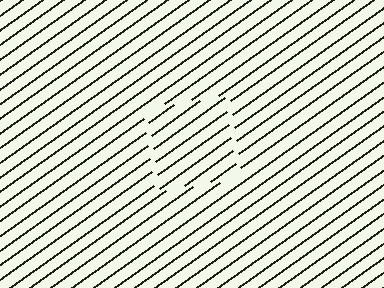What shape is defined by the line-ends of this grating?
An illusory square. The interior of the shape contains the same grating, shifted by half a period — the contour is defined by the phase discontinuity where line-ends from the inner and outer gratings abut.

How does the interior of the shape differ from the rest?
The interior of the shape contains the same grating, shifted by half a period — the contour is defined by the phase discontinuity where line-ends from the inner and outer gratings abut.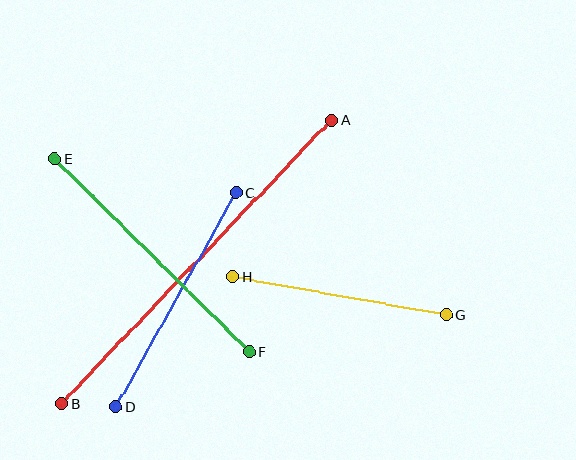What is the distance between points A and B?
The distance is approximately 391 pixels.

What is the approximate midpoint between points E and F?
The midpoint is at approximately (152, 255) pixels.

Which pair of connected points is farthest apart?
Points A and B are farthest apart.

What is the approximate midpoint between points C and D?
The midpoint is at approximately (176, 300) pixels.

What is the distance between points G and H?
The distance is approximately 216 pixels.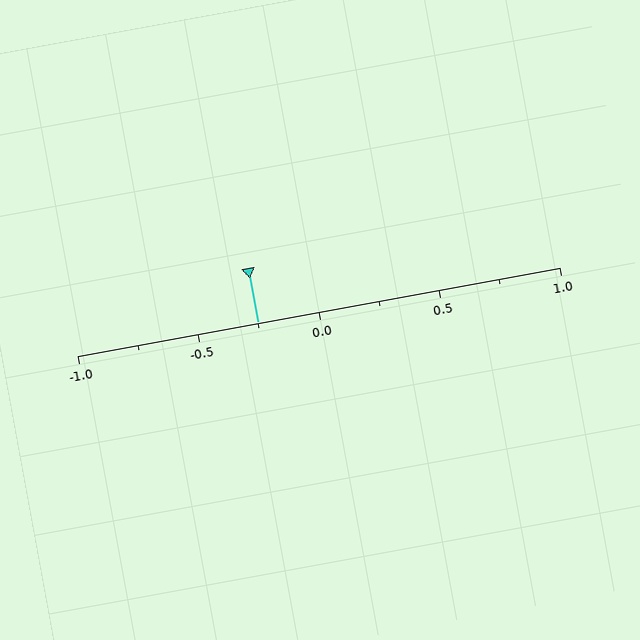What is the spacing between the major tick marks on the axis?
The major ticks are spaced 0.5 apart.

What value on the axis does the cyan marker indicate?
The marker indicates approximately -0.25.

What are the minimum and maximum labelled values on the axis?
The axis runs from -1.0 to 1.0.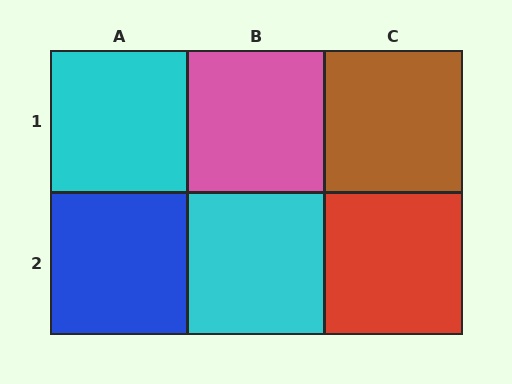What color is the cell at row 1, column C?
Brown.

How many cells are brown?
1 cell is brown.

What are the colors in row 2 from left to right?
Blue, cyan, red.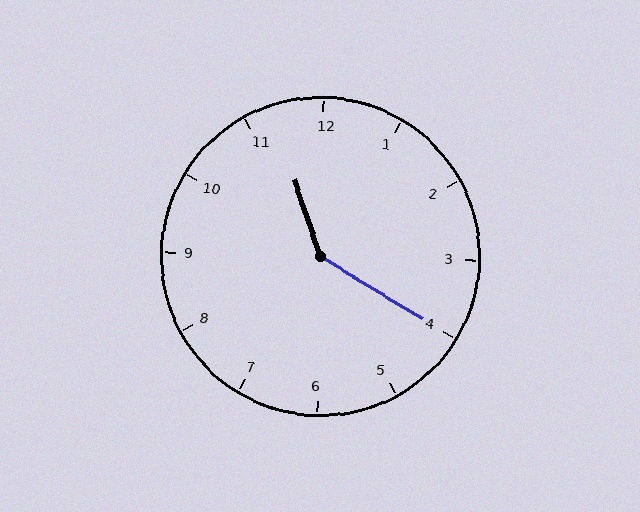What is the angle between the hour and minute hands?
Approximately 140 degrees.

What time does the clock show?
11:20.